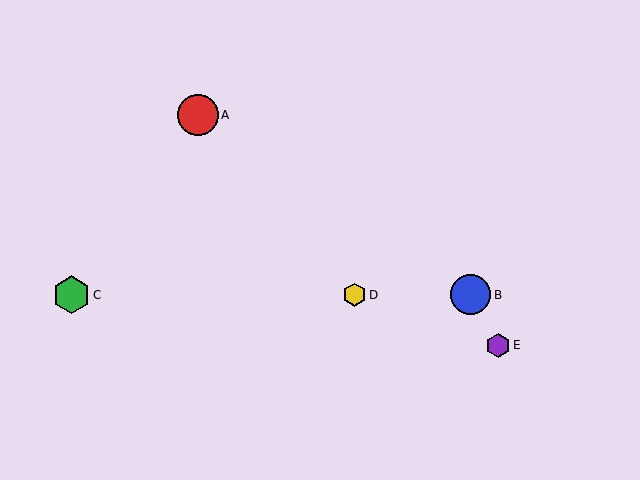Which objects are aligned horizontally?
Objects B, C, D are aligned horizontally.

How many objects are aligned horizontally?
3 objects (B, C, D) are aligned horizontally.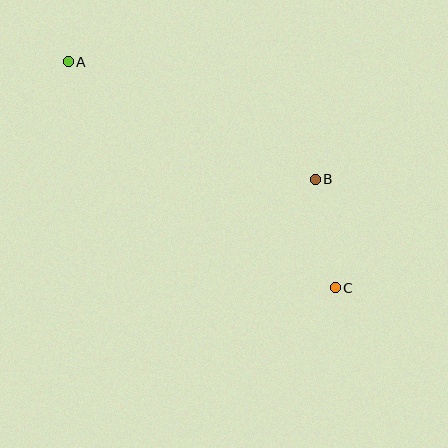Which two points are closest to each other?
Points B and C are closest to each other.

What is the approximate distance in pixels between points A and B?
The distance between A and B is approximately 273 pixels.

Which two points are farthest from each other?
Points A and C are farthest from each other.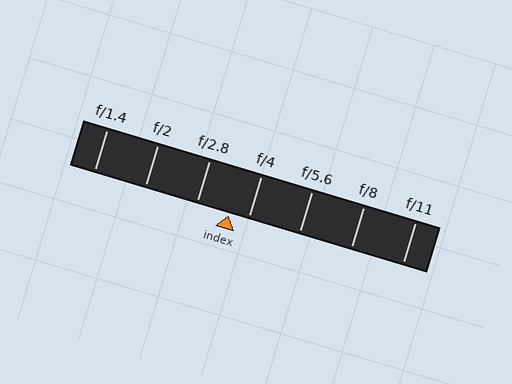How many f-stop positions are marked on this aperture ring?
There are 7 f-stop positions marked.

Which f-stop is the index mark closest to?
The index mark is closest to f/4.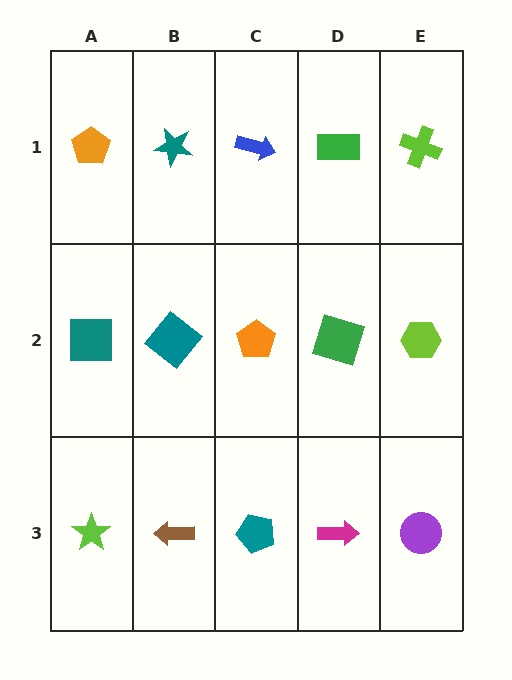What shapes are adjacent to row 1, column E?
A lime hexagon (row 2, column E), a green rectangle (row 1, column D).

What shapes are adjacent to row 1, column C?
An orange pentagon (row 2, column C), a teal star (row 1, column B), a green rectangle (row 1, column D).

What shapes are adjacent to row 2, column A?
An orange pentagon (row 1, column A), a lime star (row 3, column A), a teal diamond (row 2, column B).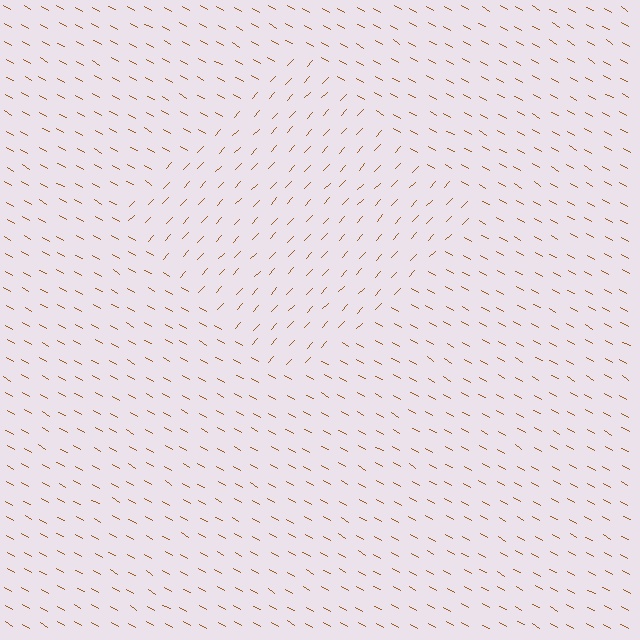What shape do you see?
I see a diamond.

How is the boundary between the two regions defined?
The boundary is defined purely by a change in line orientation (approximately 76 degrees difference). All lines are the same color and thickness.